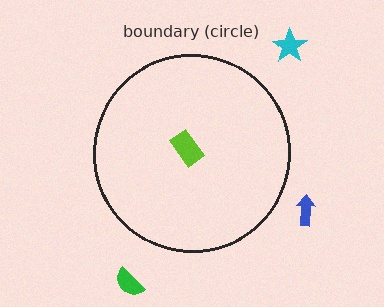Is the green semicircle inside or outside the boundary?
Outside.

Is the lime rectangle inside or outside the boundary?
Inside.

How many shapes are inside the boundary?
1 inside, 3 outside.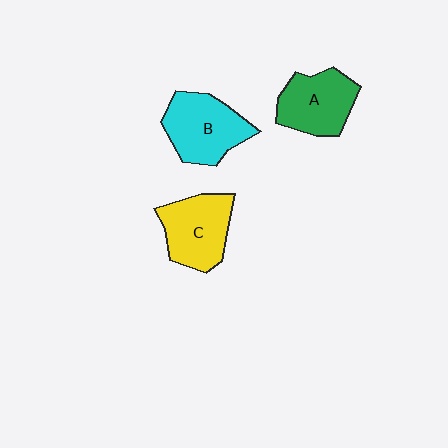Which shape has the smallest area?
Shape A (green).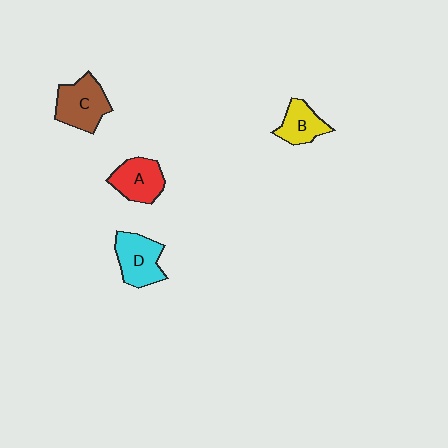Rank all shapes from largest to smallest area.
From largest to smallest: C (brown), D (cyan), A (red), B (yellow).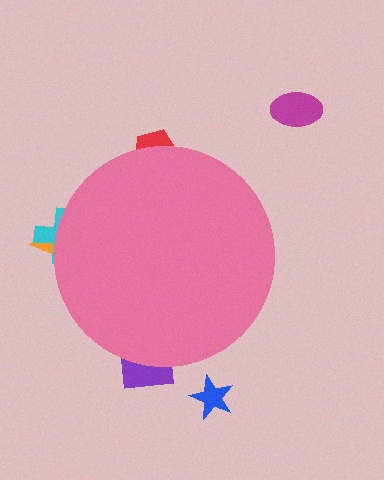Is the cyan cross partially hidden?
Yes, the cyan cross is partially hidden behind the pink circle.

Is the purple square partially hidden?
Yes, the purple square is partially hidden behind the pink circle.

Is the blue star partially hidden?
No, the blue star is fully visible.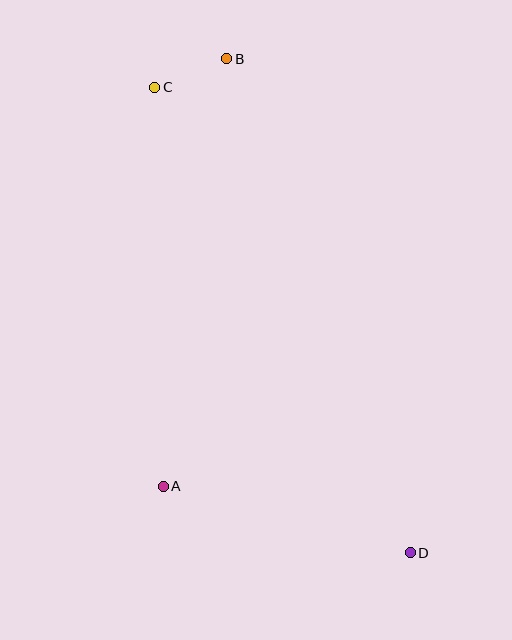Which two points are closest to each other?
Points B and C are closest to each other.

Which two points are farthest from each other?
Points C and D are farthest from each other.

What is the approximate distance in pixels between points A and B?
The distance between A and B is approximately 432 pixels.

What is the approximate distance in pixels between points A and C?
The distance between A and C is approximately 399 pixels.